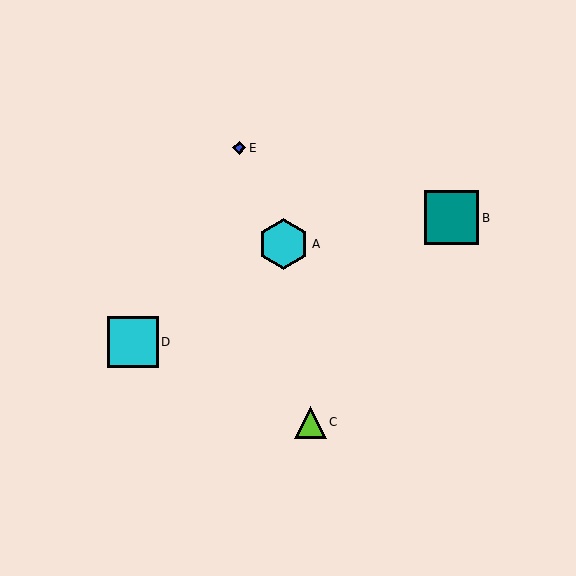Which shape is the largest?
The teal square (labeled B) is the largest.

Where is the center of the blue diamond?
The center of the blue diamond is at (239, 148).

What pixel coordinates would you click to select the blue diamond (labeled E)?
Click at (239, 148) to select the blue diamond E.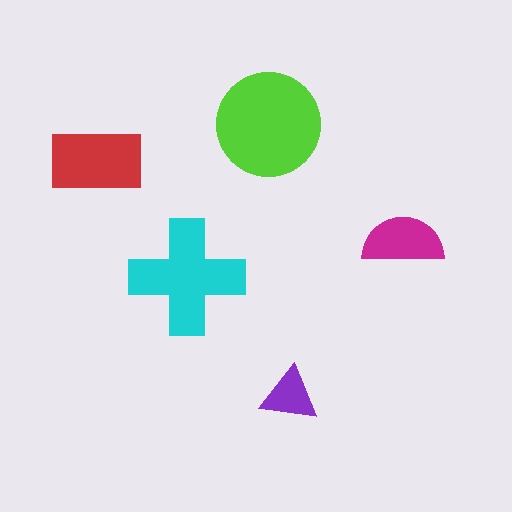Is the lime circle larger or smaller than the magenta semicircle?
Larger.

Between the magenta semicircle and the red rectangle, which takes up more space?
The red rectangle.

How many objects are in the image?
There are 5 objects in the image.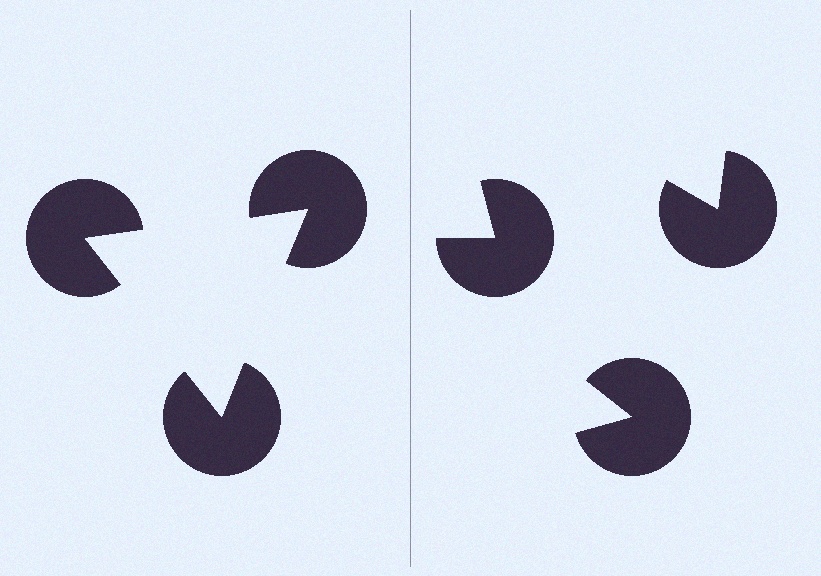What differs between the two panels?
The pac-man discs are positioned identically on both sides; only the wedge orientations differ. On the left they align to a triangle; on the right they are misaligned.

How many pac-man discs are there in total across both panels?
6 — 3 on each side.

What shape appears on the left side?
An illusory triangle.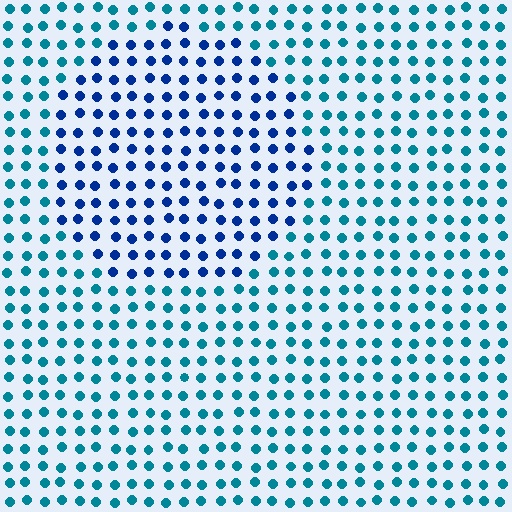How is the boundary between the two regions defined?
The boundary is defined purely by a slight shift in hue (about 35 degrees). Spacing, size, and orientation are identical on both sides.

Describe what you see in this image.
The image is filled with small teal elements in a uniform arrangement. A circle-shaped region is visible where the elements are tinted to a slightly different hue, forming a subtle color boundary.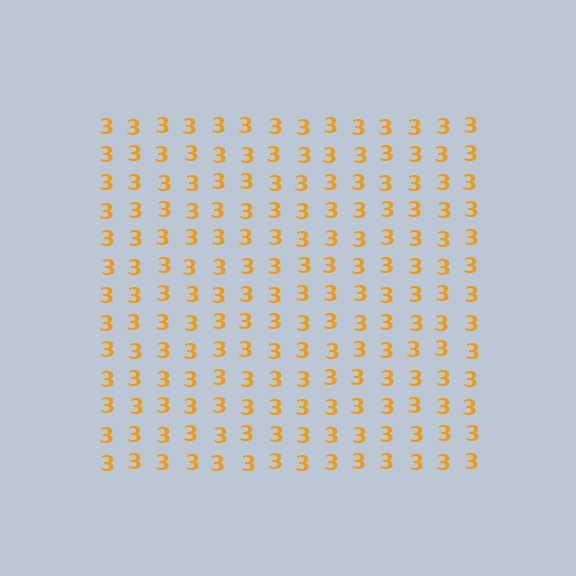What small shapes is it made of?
It is made of small digit 3's.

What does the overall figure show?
The overall figure shows a square.